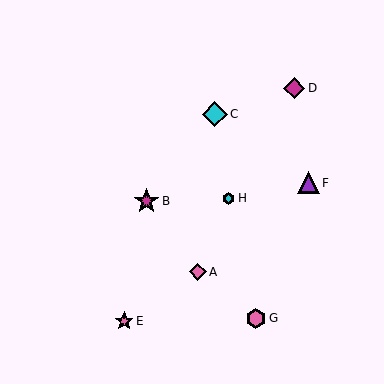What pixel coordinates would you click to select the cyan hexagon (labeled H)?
Click at (229, 198) to select the cyan hexagon H.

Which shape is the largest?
The cyan diamond (labeled C) is the largest.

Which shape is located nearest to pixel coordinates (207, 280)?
The pink diamond (labeled A) at (198, 272) is nearest to that location.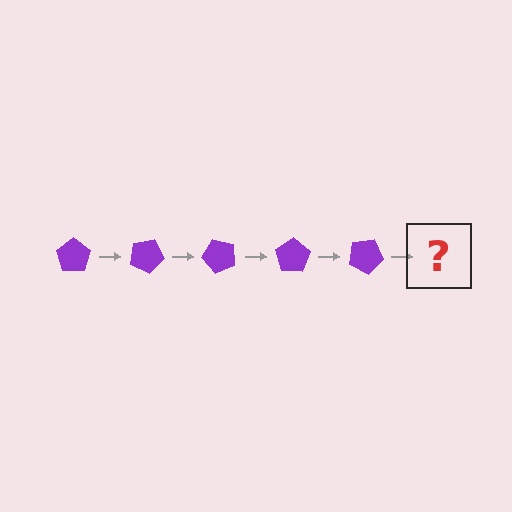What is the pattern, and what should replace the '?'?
The pattern is that the pentagon rotates 25 degrees each step. The '?' should be a purple pentagon rotated 125 degrees.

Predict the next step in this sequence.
The next step is a purple pentagon rotated 125 degrees.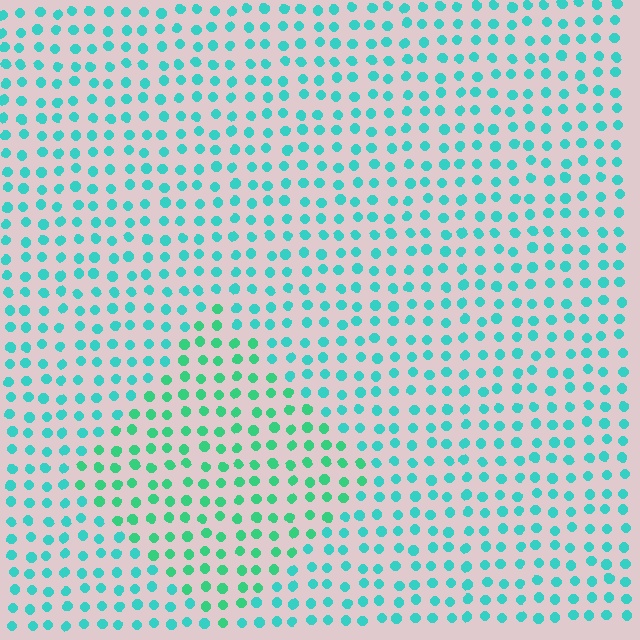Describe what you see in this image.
The image is filled with small cyan elements in a uniform arrangement. A diamond-shaped region is visible where the elements are tinted to a slightly different hue, forming a subtle color boundary.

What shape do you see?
I see a diamond.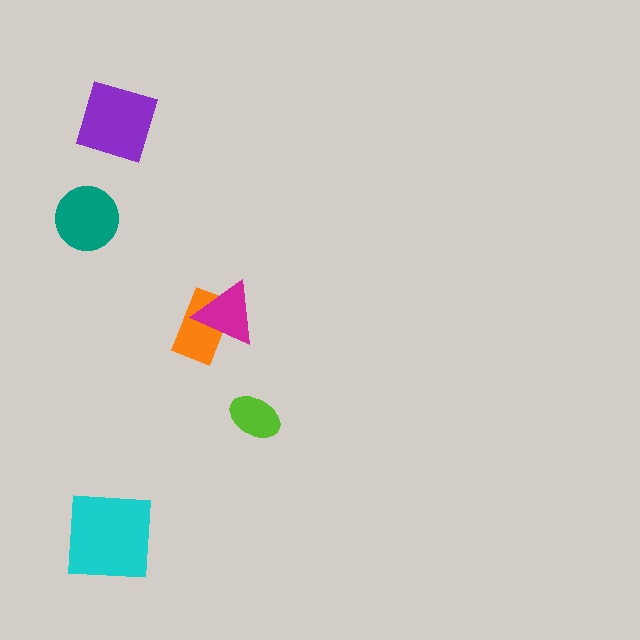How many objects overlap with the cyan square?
0 objects overlap with the cyan square.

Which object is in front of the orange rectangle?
The magenta triangle is in front of the orange rectangle.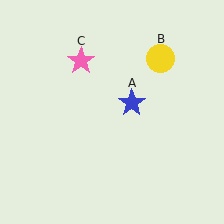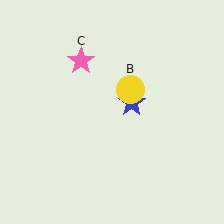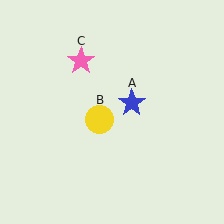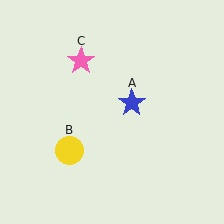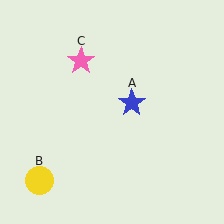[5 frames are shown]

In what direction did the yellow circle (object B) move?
The yellow circle (object B) moved down and to the left.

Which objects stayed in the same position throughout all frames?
Blue star (object A) and pink star (object C) remained stationary.